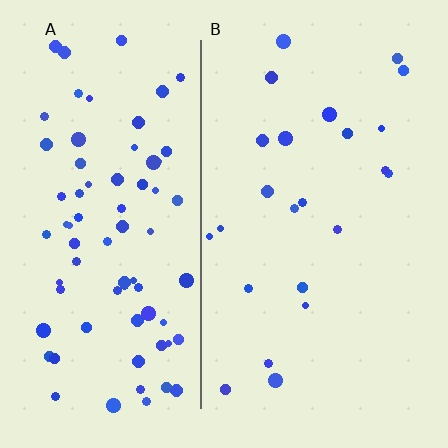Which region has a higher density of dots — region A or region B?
A (the left).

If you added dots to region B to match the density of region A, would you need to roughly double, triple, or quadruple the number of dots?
Approximately triple.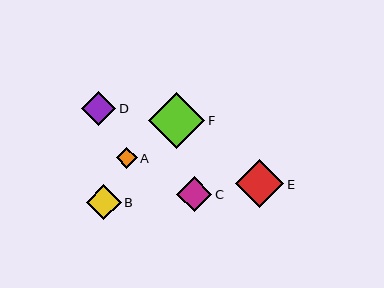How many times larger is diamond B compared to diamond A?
Diamond B is approximately 1.6 times the size of diamond A.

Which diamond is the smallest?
Diamond A is the smallest with a size of approximately 21 pixels.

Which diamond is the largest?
Diamond F is the largest with a size of approximately 56 pixels.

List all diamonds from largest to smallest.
From largest to smallest: F, E, C, B, D, A.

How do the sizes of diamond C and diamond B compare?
Diamond C and diamond B are approximately the same size.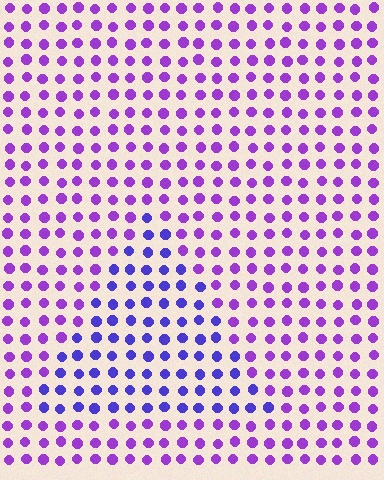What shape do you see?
I see a triangle.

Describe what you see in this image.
The image is filled with small purple elements in a uniform arrangement. A triangle-shaped region is visible where the elements are tinted to a slightly different hue, forming a subtle color boundary.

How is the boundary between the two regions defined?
The boundary is defined purely by a slight shift in hue (about 32 degrees). Spacing, size, and orientation are identical on both sides.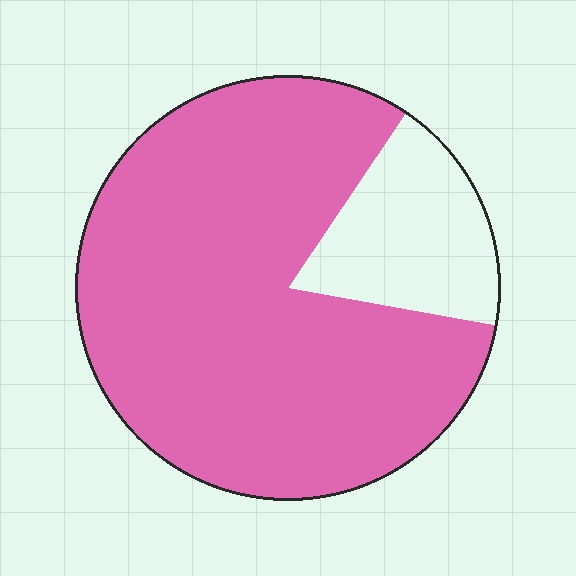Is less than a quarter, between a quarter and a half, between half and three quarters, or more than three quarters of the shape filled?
More than three quarters.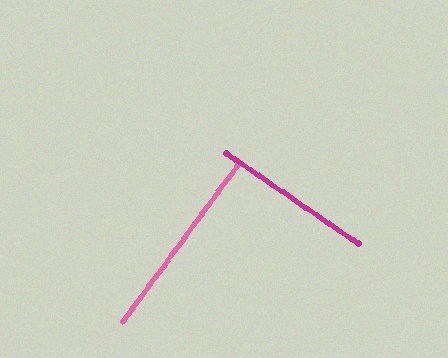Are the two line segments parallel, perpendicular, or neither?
Perpendicular — they meet at approximately 88°.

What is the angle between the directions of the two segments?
Approximately 88 degrees.